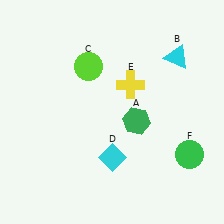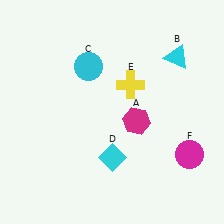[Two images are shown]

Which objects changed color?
A changed from green to magenta. C changed from lime to cyan. F changed from green to magenta.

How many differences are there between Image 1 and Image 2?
There are 3 differences between the two images.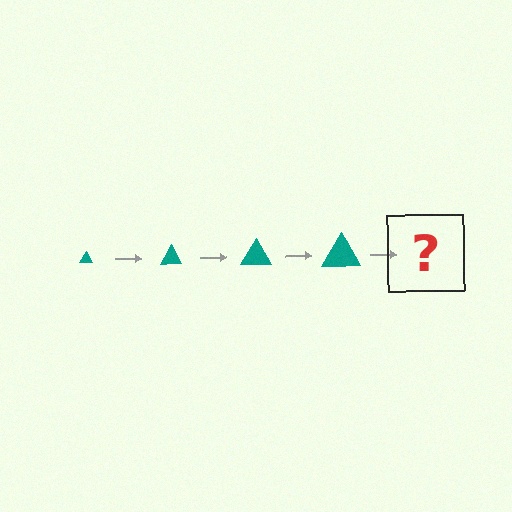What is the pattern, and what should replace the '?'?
The pattern is that the triangle gets progressively larger each step. The '?' should be a teal triangle, larger than the previous one.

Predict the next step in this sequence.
The next step is a teal triangle, larger than the previous one.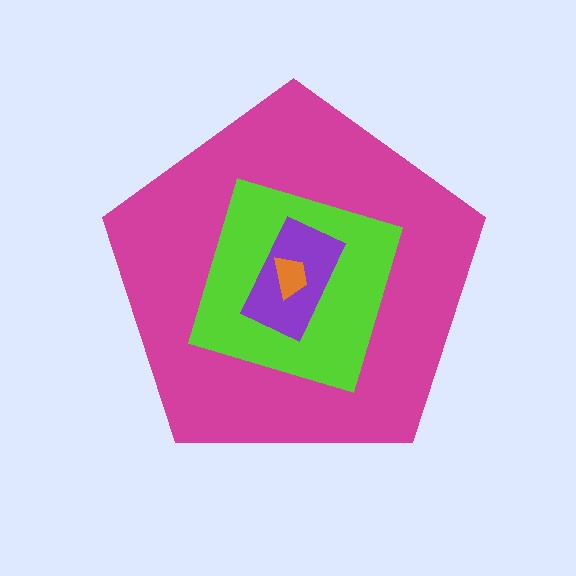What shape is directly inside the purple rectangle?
The orange trapezoid.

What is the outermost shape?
The magenta pentagon.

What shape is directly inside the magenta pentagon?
The lime diamond.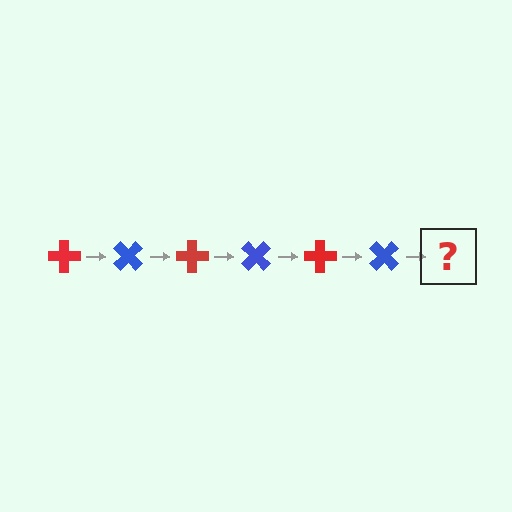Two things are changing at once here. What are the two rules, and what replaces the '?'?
The two rules are that it rotates 45 degrees each step and the color cycles through red and blue. The '?' should be a red cross, rotated 270 degrees from the start.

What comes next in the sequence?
The next element should be a red cross, rotated 270 degrees from the start.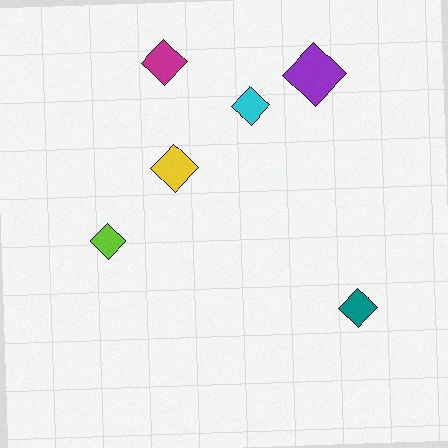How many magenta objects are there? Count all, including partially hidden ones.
There is 1 magenta object.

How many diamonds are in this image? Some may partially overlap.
There are 6 diamonds.